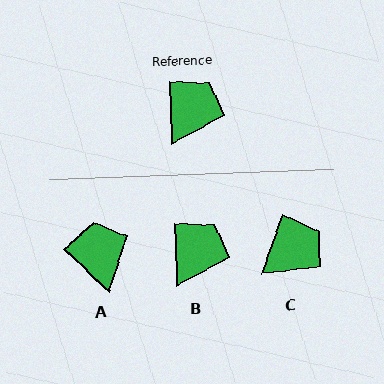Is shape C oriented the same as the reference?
No, it is off by about 22 degrees.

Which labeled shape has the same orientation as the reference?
B.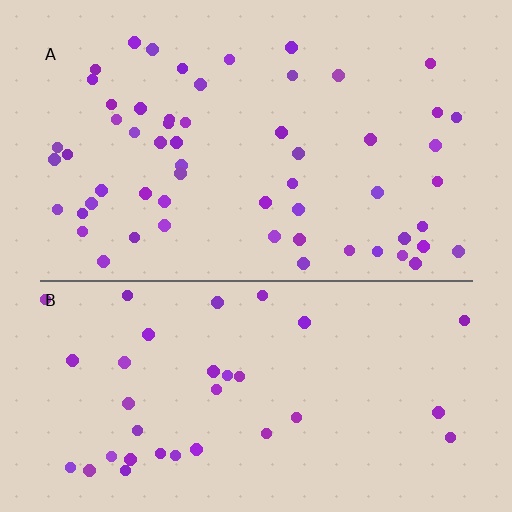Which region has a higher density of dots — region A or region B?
A (the top).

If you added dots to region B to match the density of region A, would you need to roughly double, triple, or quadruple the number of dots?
Approximately double.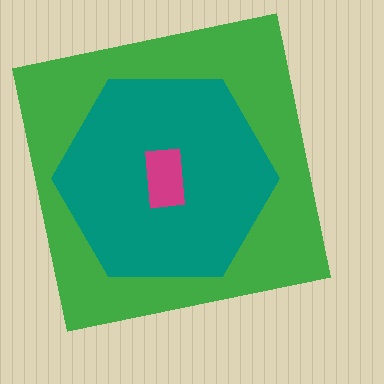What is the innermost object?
The magenta rectangle.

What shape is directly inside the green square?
The teal hexagon.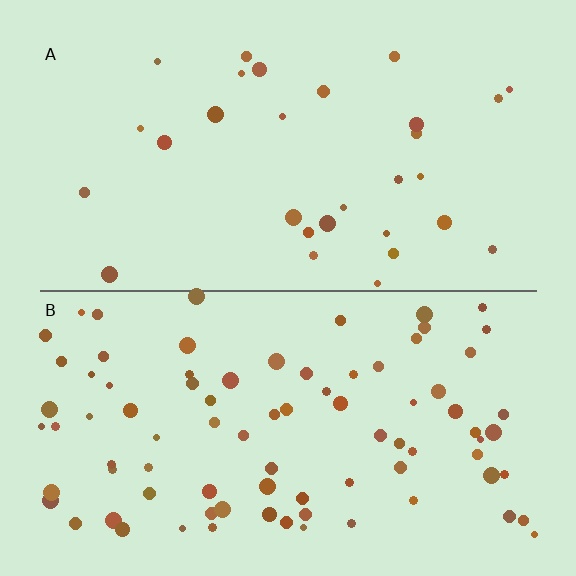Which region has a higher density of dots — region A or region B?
B (the bottom).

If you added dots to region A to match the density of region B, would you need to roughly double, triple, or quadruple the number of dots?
Approximately triple.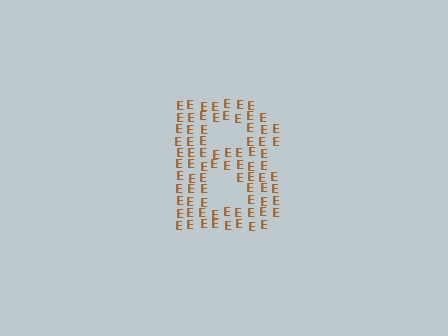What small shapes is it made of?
It is made of small letter E's.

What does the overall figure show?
The overall figure shows the letter B.